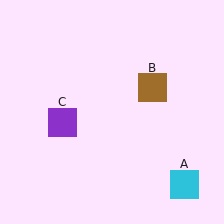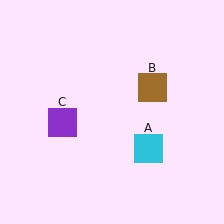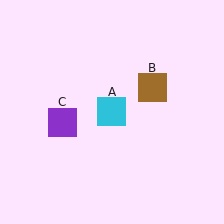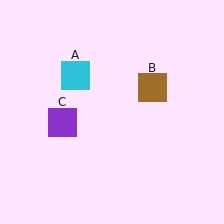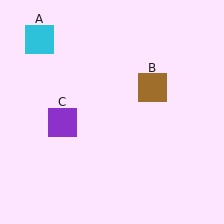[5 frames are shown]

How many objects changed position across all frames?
1 object changed position: cyan square (object A).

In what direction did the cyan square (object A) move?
The cyan square (object A) moved up and to the left.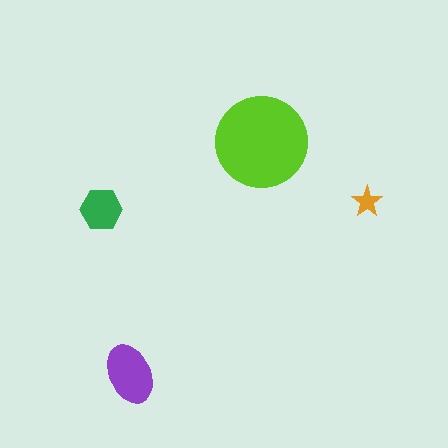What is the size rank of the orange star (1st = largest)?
4th.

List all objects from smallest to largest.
The orange star, the green hexagon, the purple ellipse, the lime circle.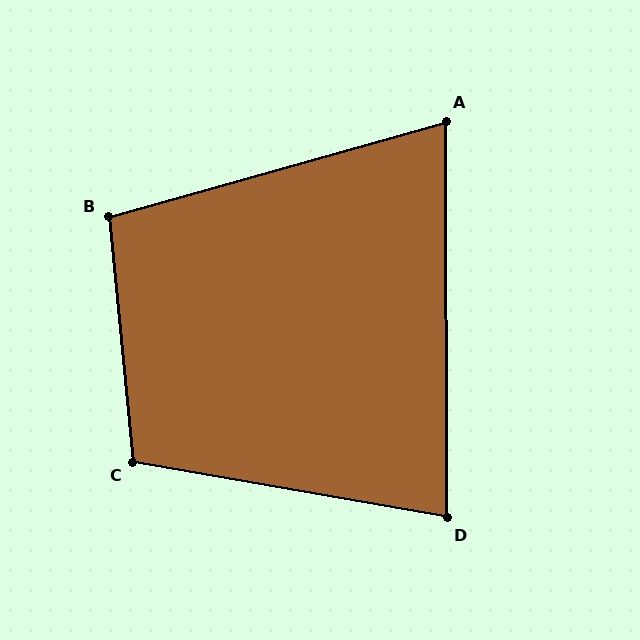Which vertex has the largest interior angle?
C, at approximately 106 degrees.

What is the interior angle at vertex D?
Approximately 80 degrees (acute).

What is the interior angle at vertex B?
Approximately 100 degrees (obtuse).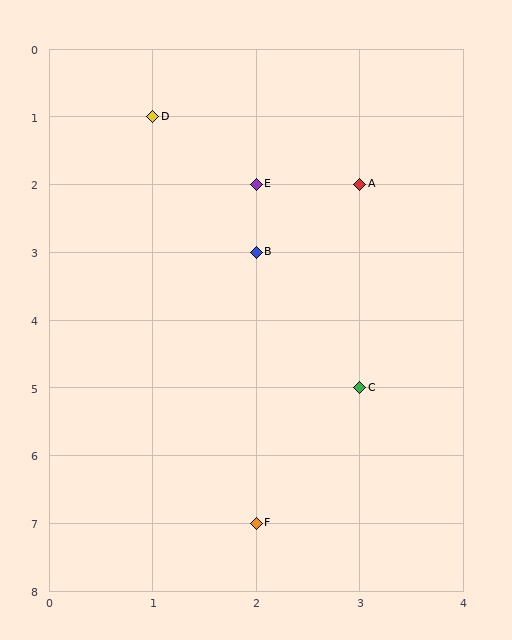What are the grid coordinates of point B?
Point B is at grid coordinates (2, 3).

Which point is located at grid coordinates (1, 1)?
Point D is at (1, 1).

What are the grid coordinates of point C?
Point C is at grid coordinates (3, 5).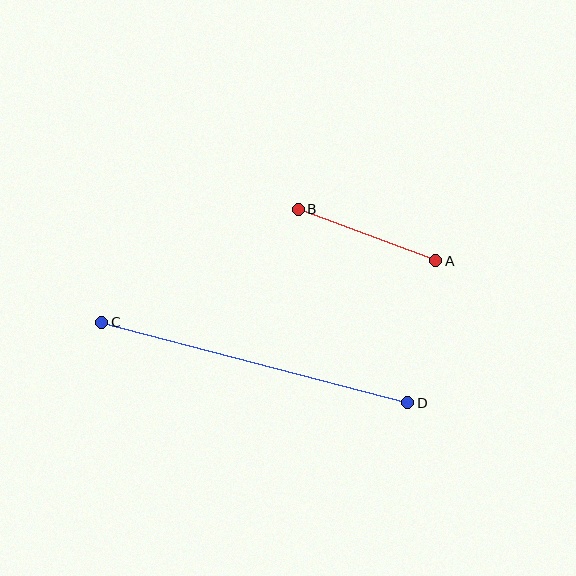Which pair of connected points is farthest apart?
Points C and D are farthest apart.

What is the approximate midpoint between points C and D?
The midpoint is at approximately (255, 363) pixels.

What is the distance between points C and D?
The distance is approximately 317 pixels.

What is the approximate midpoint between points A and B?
The midpoint is at approximately (367, 235) pixels.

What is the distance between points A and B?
The distance is approximately 147 pixels.